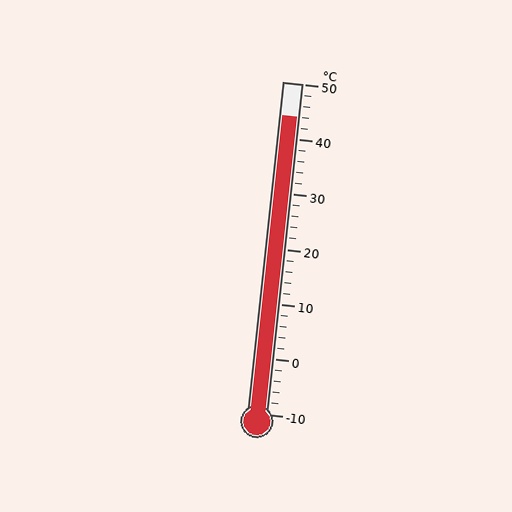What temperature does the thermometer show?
The thermometer shows approximately 44°C.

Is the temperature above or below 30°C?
The temperature is above 30°C.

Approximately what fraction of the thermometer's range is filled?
The thermometer is filled to approximately 90% of its range.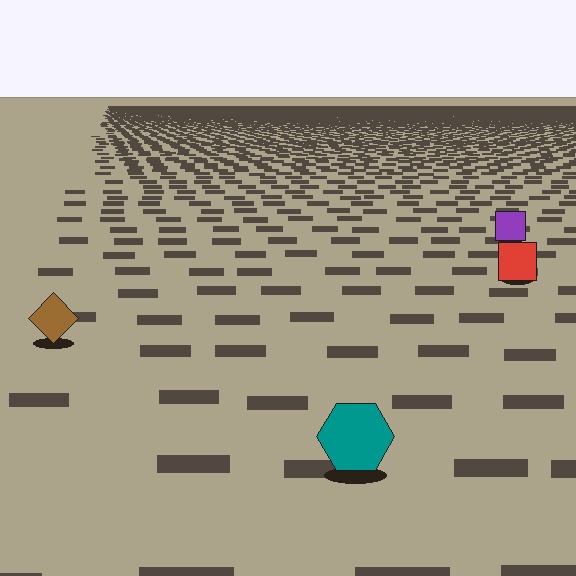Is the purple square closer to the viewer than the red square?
No. The red square is closer — you can tell from the texture gradient: the ground texture is coarser near it.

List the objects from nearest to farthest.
From nearest to farthest: the teal hexagon, the brown diamond, the red square, the purple square.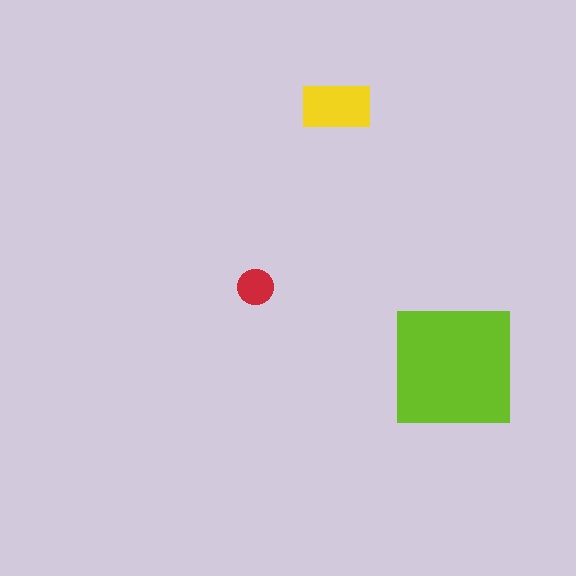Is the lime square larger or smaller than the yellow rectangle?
Larger.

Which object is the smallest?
The red circle.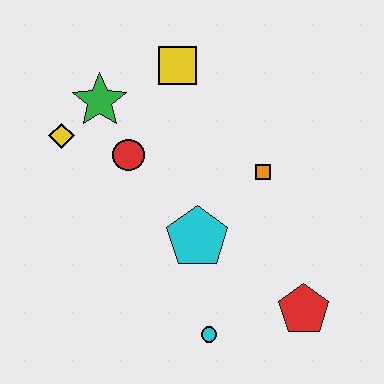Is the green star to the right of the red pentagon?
No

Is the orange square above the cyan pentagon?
Yes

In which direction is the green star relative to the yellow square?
The green star is to the left of the yellow square.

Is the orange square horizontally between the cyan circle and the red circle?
No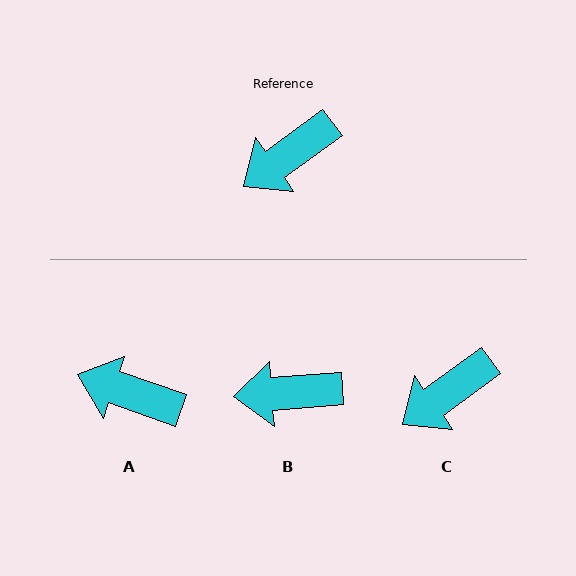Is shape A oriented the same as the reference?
No, it is off by about 55 degrees.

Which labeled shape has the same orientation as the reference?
C.